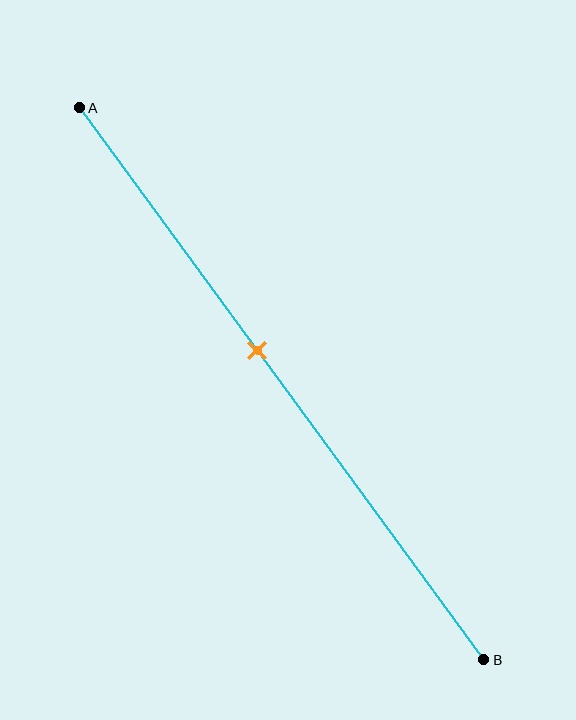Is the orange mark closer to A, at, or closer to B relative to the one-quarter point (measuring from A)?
The orange mark is closer to point B than the one-quarter point of segment AB.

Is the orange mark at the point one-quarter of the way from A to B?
No, the mark is at about 45% from A, not at the 25% one-quarter point.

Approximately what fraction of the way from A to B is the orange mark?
The orange mark is approximately 45% of the way from A to B.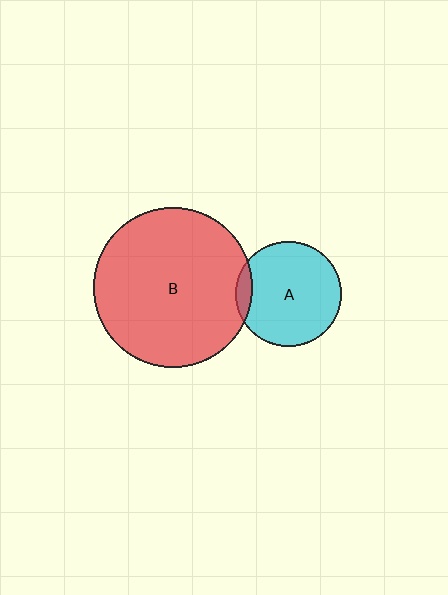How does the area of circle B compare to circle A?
Approximately 2.3 times.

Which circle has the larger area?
Circle B (red).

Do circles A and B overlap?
Yes.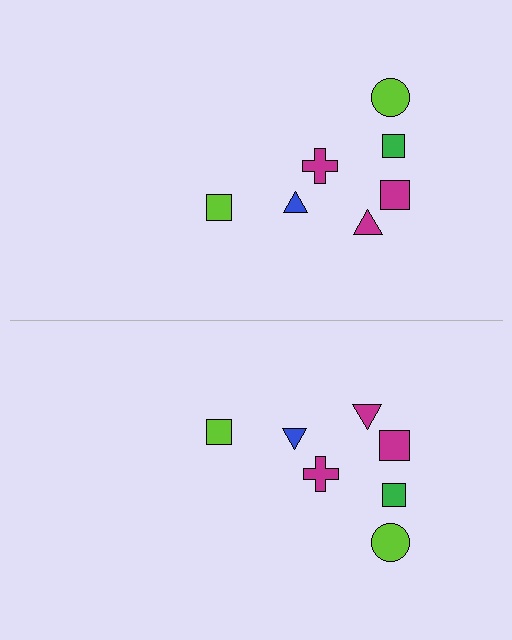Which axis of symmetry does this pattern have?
The pattern has a horizontal axis of symmetry running through the center of the image.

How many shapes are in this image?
There are 14 shapes in this image.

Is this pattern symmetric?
Yes, this pattern has bilateral (reflection) symmetry.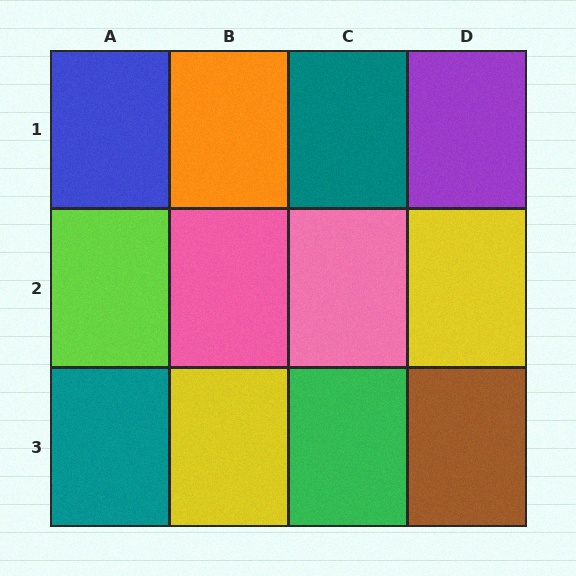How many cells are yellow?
2 cells are yellow.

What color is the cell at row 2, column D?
Yellow.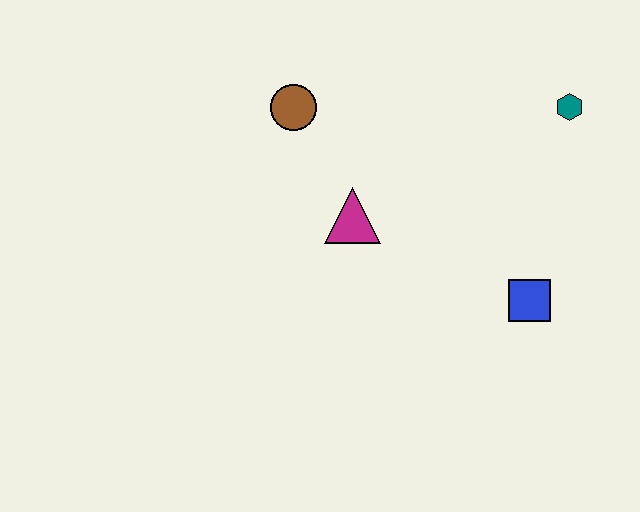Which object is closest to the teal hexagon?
The blue square is closest to the teal hexagon.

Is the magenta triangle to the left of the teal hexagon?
Yes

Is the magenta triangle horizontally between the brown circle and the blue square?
Yes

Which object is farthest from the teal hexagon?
The brown circle is farthest from the teal hexagon.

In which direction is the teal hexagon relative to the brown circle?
The teal hexagon is to the right of the brown circle.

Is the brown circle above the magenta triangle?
Yes